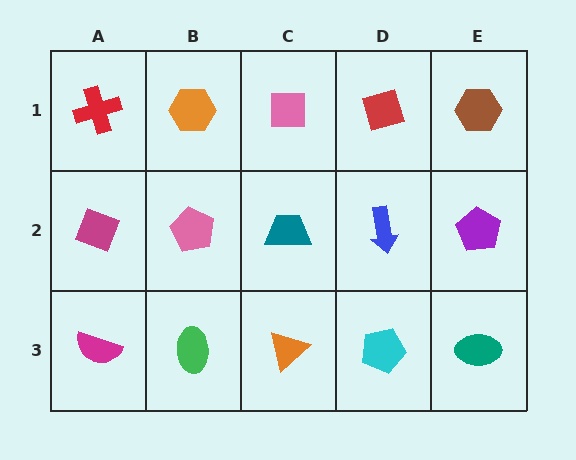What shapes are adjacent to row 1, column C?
A teal trapezoid (row 2, column C), an orange hexagon (row 1, column B), a red diamond (row 1, column D).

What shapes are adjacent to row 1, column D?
A blue arrow (row 2, column D), a pink square (row 1, column C), a brown hexagon (row 1, column E).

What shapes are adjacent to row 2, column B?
An orange hexagon (row 1, column B), a green ellipse (row 3, column B), a magenta diamond (row 2, column A), a teal trapezoid (row 2, column C).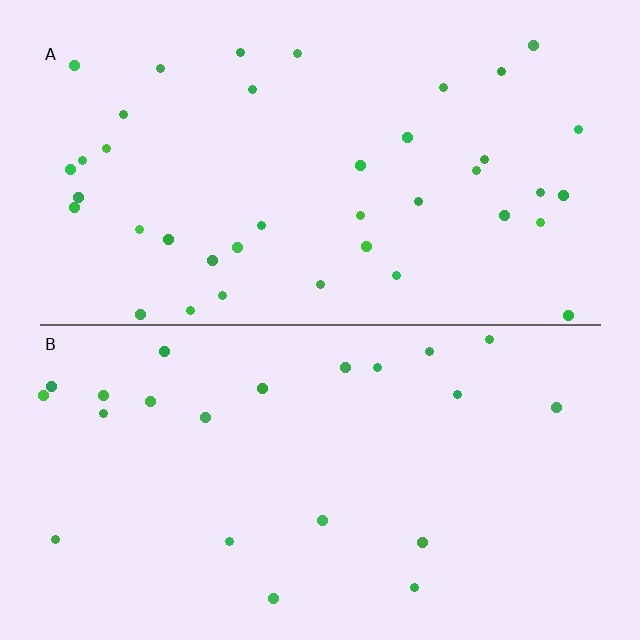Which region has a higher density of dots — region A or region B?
A (the top).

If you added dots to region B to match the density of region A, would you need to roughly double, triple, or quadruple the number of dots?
Approximately double.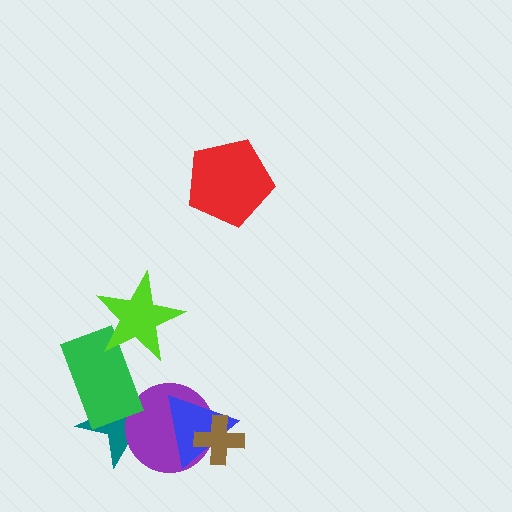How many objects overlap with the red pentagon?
0 objects overlap with the red pentagon.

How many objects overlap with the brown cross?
2 objects overlap with the brown cross.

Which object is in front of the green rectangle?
The lime star is in front of the green rectangle.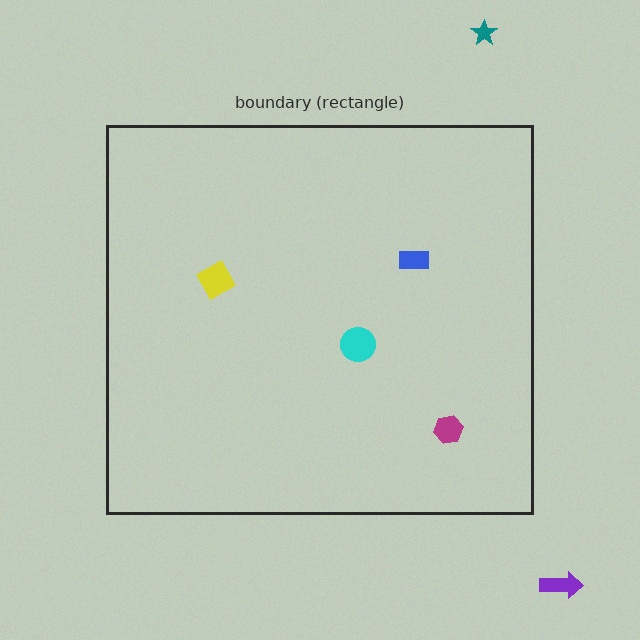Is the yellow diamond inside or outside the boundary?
Inside.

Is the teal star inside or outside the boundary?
Outside.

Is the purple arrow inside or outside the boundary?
Outside.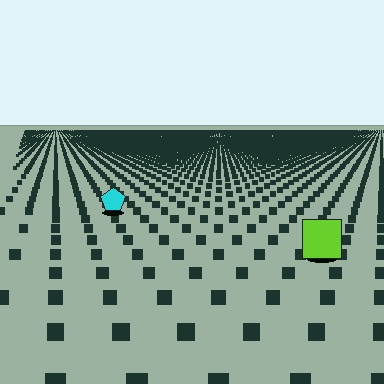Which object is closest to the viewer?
The lime square is closest. The texture marks near it are larger and more spread out.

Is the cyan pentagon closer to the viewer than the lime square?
No. The lime square is closer — you can tell from the texture gradient: the ground texture is coarser near it.